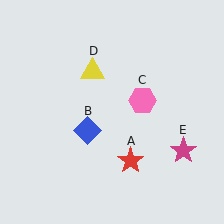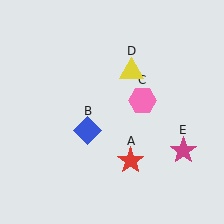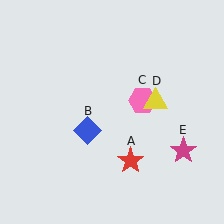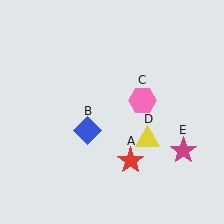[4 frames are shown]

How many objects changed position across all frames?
1 object changed position: yellow triangle (object D).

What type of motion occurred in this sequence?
The yellow triangle (object D) rotated clockwise around the center of the scene.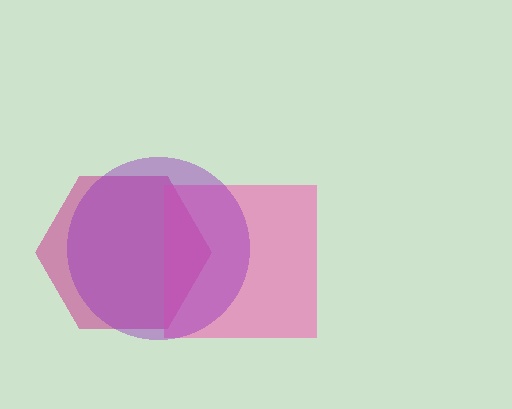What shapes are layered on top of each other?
The layered shapes are: a magenta hexagon, a pink square, a purple circle.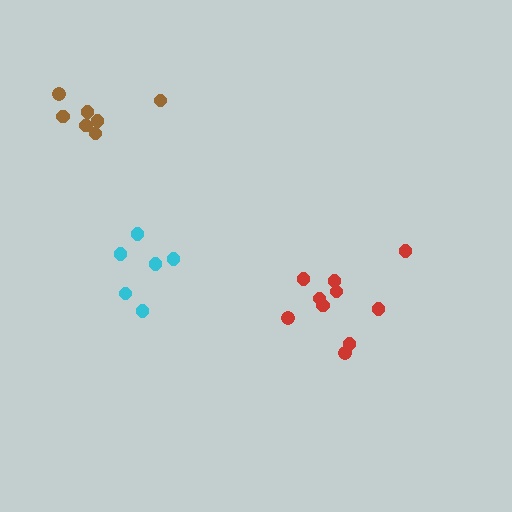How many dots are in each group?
Group 1: 6 dots, Group 2: 7 dots, Group 3: 10 dots (23 total).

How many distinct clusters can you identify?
There are 3 distinct clusters.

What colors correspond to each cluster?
The clusters are colored: cyan, brown, red.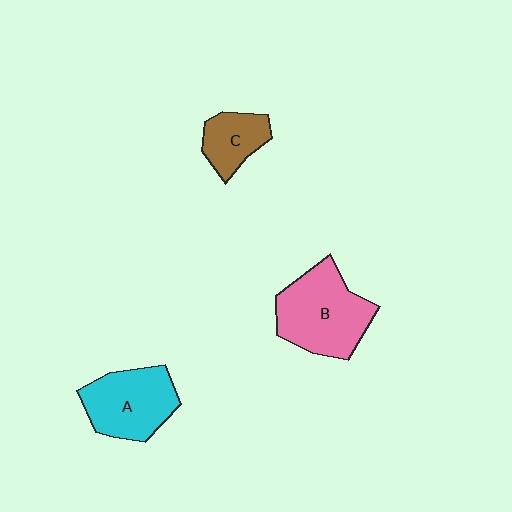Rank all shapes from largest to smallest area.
From largest to smallest: B (pink), A (cyan), C (brown).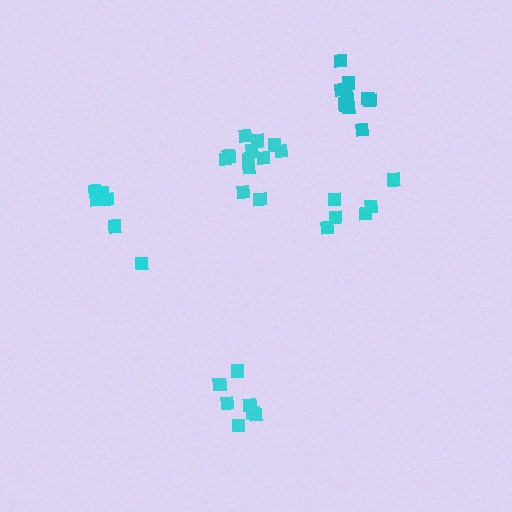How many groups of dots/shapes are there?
There are 5 groups.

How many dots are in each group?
Group 1: 12 dots, Group 2: 6 dots, Group 3: 7 dots, Group 4: 11 dots, Group 5: 6 dots (42 total).